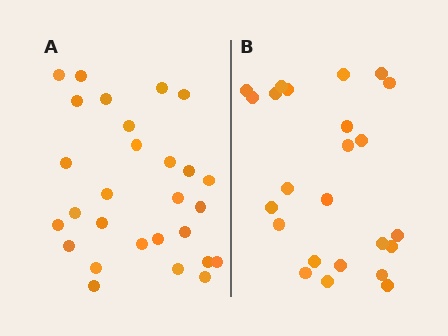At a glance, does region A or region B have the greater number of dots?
Region A (the left region) has more dots.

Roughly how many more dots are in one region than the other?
Region A has about 4 more dots than region B.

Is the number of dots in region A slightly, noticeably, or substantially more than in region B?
Region A has only slightly more — the two regions are fairly close. The ratio is roughly 1.2 to 1.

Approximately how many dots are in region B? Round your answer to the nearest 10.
About 20 dots. (The exact count is 24, which rounds to 20.)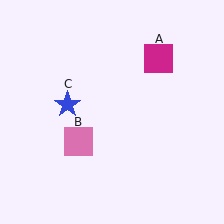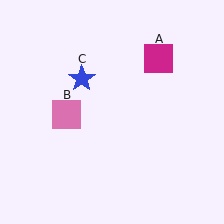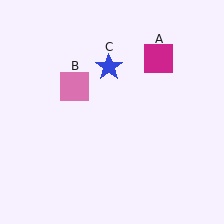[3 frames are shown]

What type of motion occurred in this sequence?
The pink square (object B), blue star (object C) rotated clockwise around the center of the scene.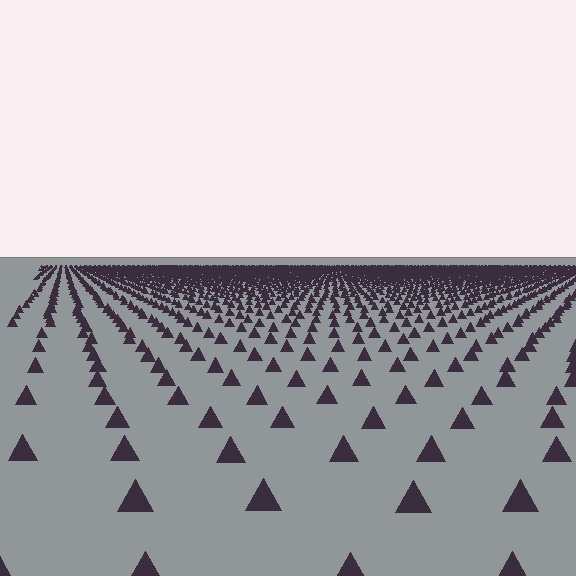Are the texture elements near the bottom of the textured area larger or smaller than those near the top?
Larger. Near the bottom, elements are closer to the viewer and appear at a bigger on-screen size.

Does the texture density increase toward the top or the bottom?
Density increases toward the top.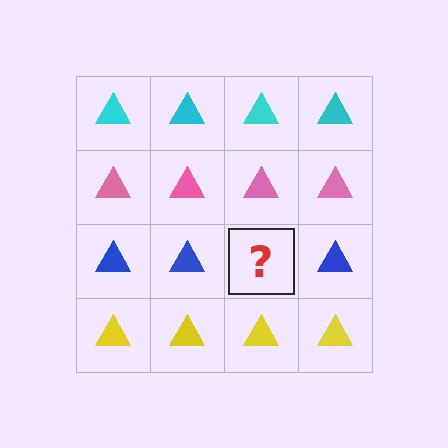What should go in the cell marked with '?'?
The missing cell should contain a blue triangle.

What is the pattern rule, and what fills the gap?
The rule is that each row has a consistent color. The gap should be filled with a blue triangle.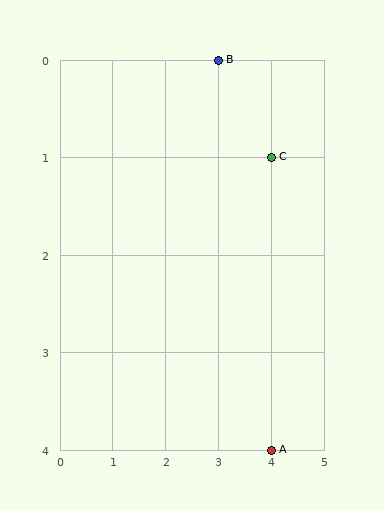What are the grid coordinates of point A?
Point A is at grid coordinates (4, 4).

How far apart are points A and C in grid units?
Points A and C are 3 rows apart.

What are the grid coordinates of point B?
Point B is at grid coordinates (3, 0).